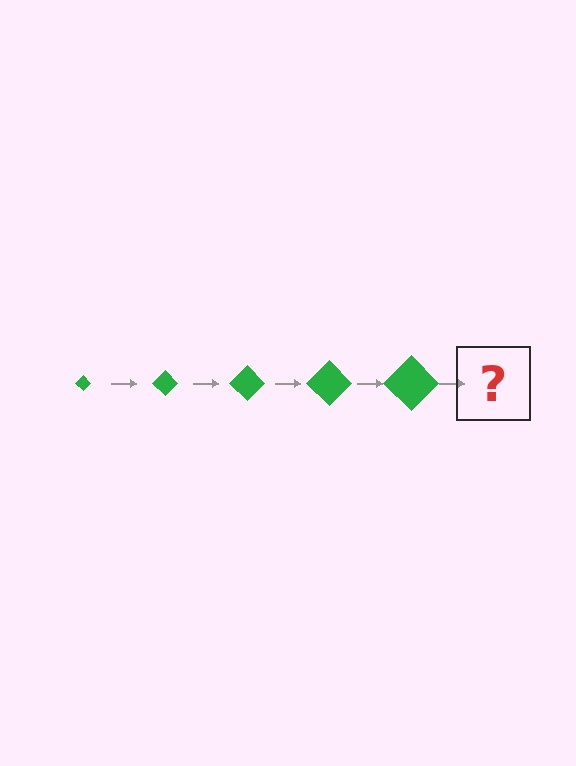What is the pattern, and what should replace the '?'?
The pattern is that the diamond gets progressively larger each step. The '?' should be a green diamond, larger than the previous one.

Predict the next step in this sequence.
The next step is a green diamond, larger than the previous one.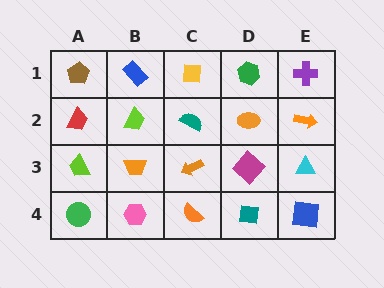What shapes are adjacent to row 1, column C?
A teal semicircle (row 2, column C), a blue rectangle (row 1, column B), a green hexagon (row 1, column D).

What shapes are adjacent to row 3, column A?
A red trapezoid (row 2, column A), a green circle (row 4, column A), an orange trapezoid (row 3, column B).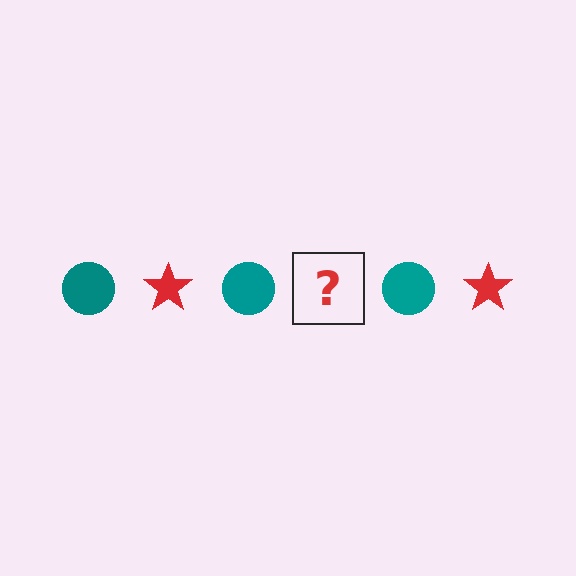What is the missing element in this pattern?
The missing element is a red star.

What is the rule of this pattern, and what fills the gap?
The rule is that the pattern alternates between teal circle and red star. The gap should be filled with a red star.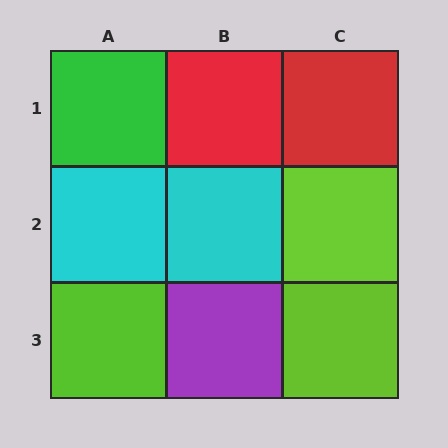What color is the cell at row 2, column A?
Cyan.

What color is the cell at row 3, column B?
Purple.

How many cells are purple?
1 cell is purple.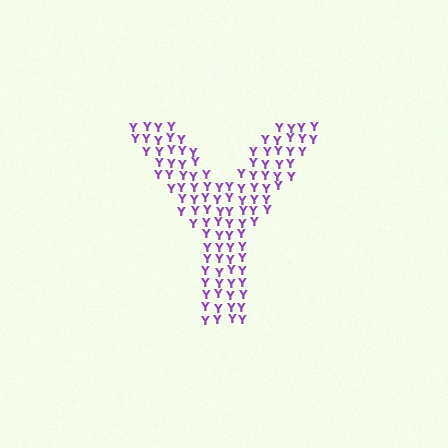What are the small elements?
The small elements are letter Y's.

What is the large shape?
The large shape is the letter Y.